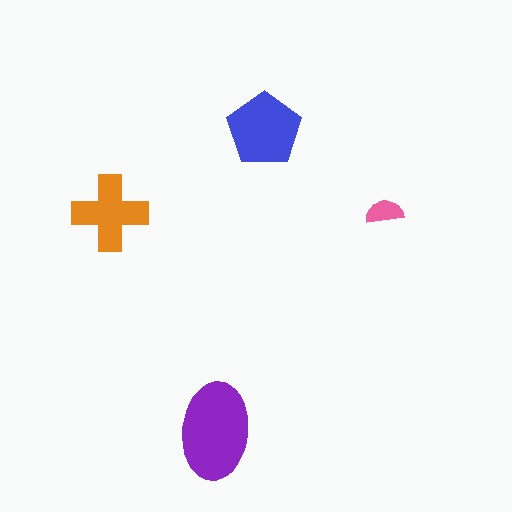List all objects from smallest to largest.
The pink semicircle, the orange cross, the blue pentagon, the purple ellipse.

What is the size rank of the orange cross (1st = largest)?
3rd.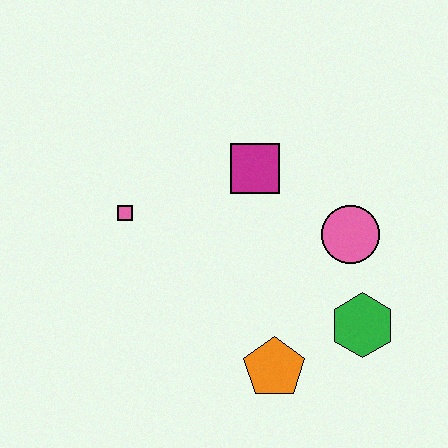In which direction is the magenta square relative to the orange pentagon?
The magenta square is above the orange pentagon.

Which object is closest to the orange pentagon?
The green hexagon is closest to the orange pentagon.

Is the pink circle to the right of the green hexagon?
No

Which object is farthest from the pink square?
The green hexagon is farthest from the pink square.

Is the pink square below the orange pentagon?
No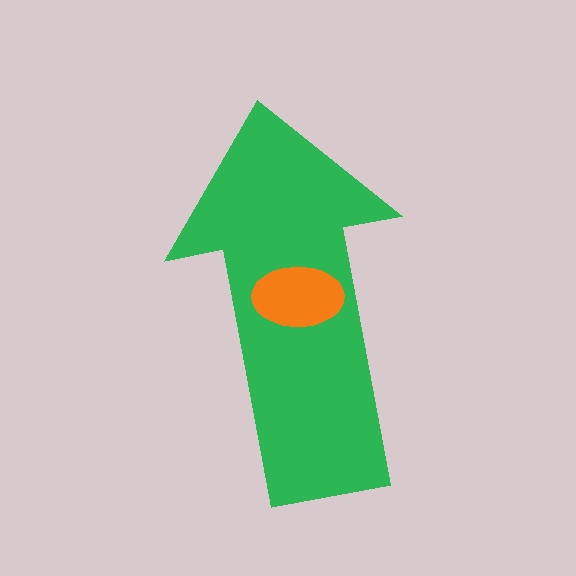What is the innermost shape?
The orange ellipse.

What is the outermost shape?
The green arrow.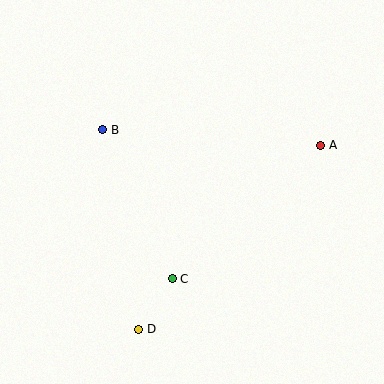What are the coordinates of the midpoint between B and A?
The midpoint between B and A is at (212, 137).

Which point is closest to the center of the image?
Point C at (172, 279) is closest to the center.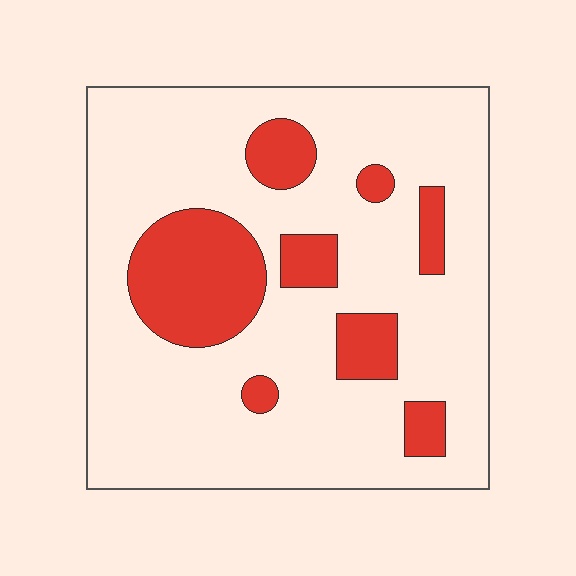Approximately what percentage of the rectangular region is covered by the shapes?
Approximately 20%.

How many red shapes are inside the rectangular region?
8.